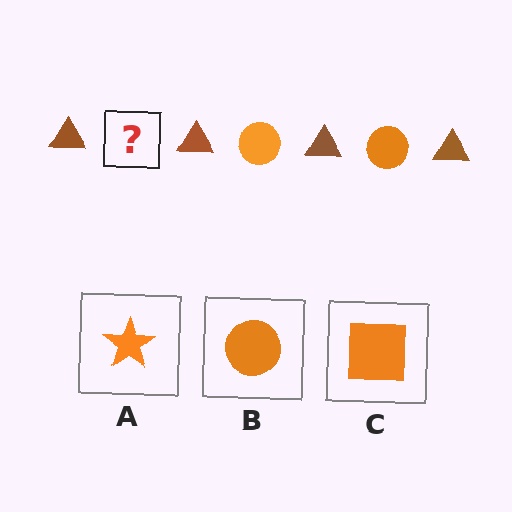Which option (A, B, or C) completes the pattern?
B.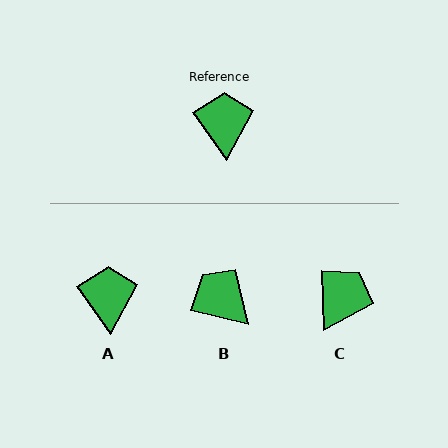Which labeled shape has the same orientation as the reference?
A.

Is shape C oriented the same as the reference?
No, it is off by about 34 degrees.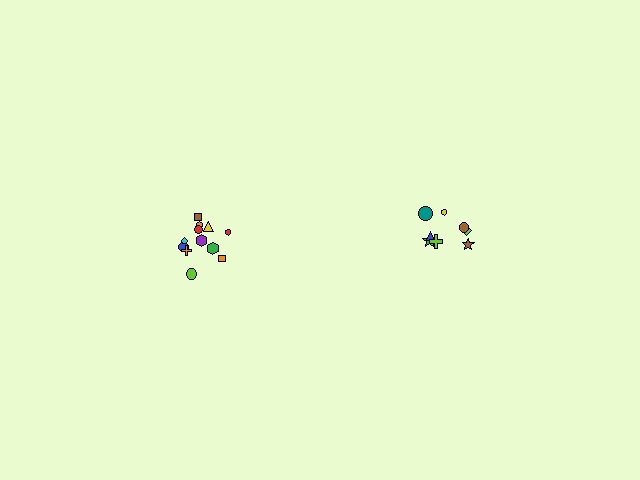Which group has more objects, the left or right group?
The left group.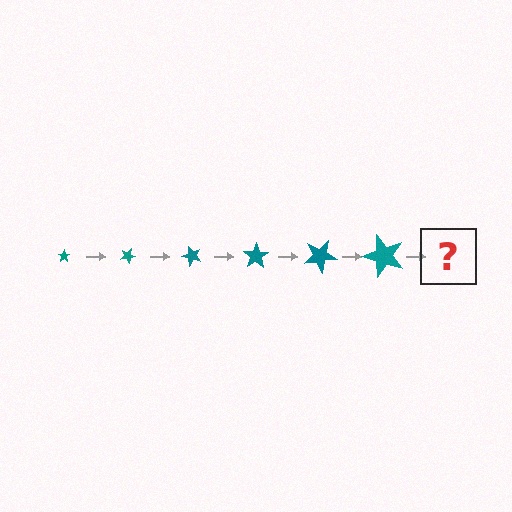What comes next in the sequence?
The next element should be a star, larger than the previous one and rotated 150 degrees from the start.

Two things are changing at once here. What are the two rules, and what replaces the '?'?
The two rules are that the star grows larger each step and it rotates 25 degrees each step. The '?' should be a star, larger than the previous one and rotated 150 degrees from the start.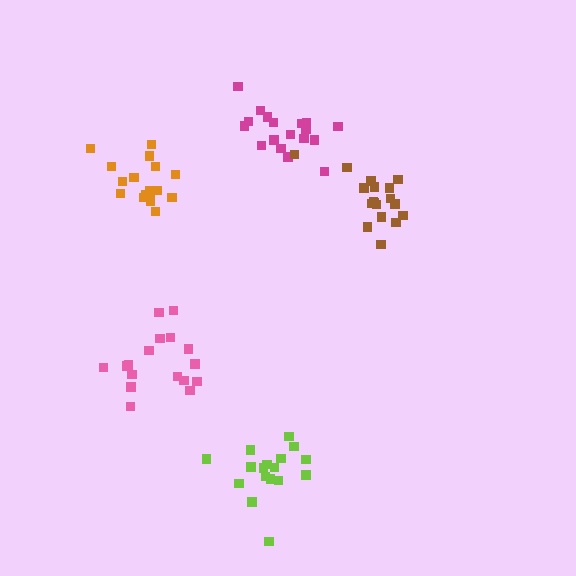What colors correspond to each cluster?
The clusters are colored: magenta, pink, brown, orange, lime.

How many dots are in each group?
Group 1: 18 dots, Group 2: 17 dots, Group 3: 18 dots, Group 4: 16 dots, Group 5: 17 dots (86 total).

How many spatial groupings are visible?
There are 5 spatial groupings.